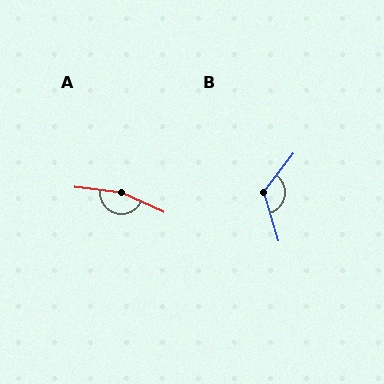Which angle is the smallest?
B, at approximately 126 degrees.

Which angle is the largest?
A, at approximately 162 degrees.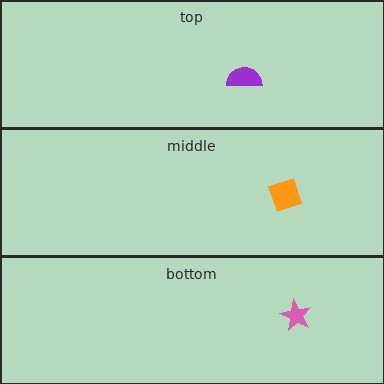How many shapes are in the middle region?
1.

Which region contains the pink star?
The bottom region.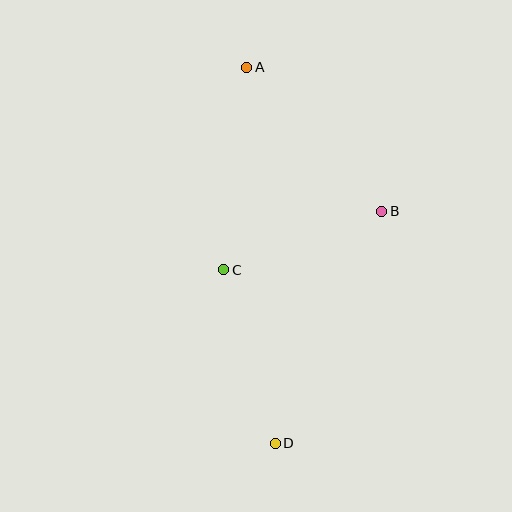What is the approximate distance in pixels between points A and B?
The distance between A and B is approximately 198 pixels.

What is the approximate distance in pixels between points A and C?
The distance between A and C is approximately 204 pixels.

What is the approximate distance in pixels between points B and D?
The distance between B and D is approximately 255 pixels.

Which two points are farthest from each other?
Points A and D are farthest from each other.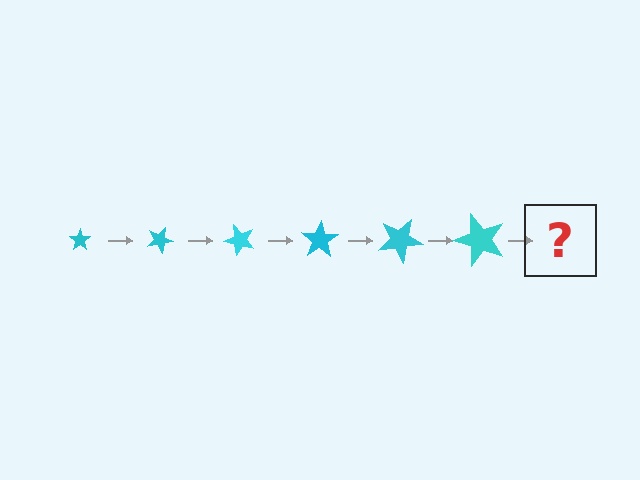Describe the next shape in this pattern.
It should be a star, larger than the previous one and rotated 150 degrees from the start.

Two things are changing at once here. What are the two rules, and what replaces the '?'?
The two rules are that the star grows larger each step and it rotates 25 degrees each step. The '?' should be a star, larger than the previous one and rotated 150 degrees from the start.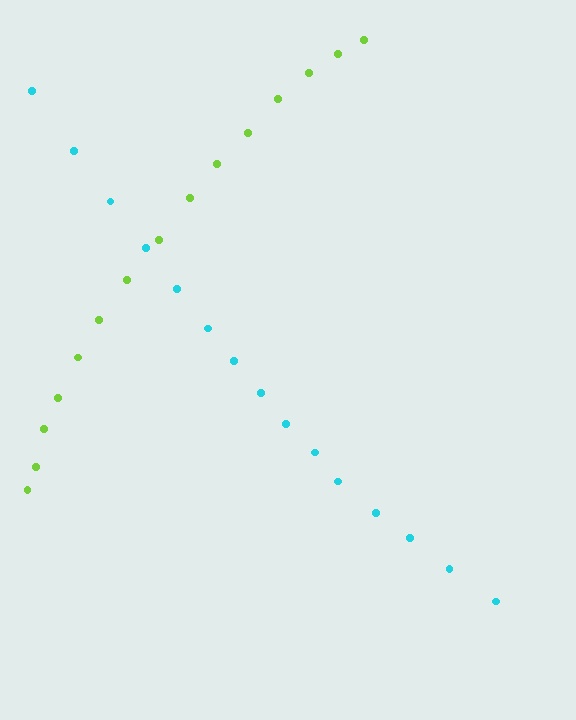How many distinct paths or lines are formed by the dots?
There are 2 distinct paths.